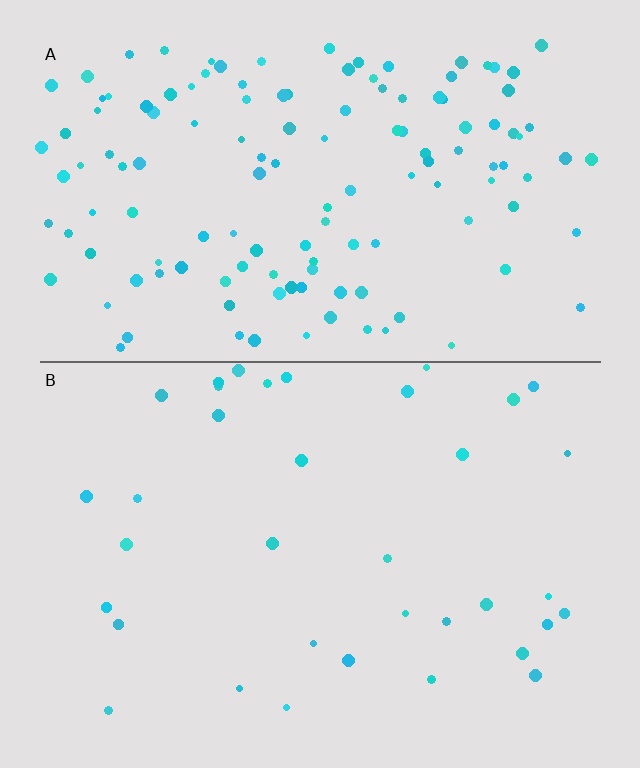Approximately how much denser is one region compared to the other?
Approximately 3.7× — region A over region B.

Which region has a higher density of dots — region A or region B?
A (the top).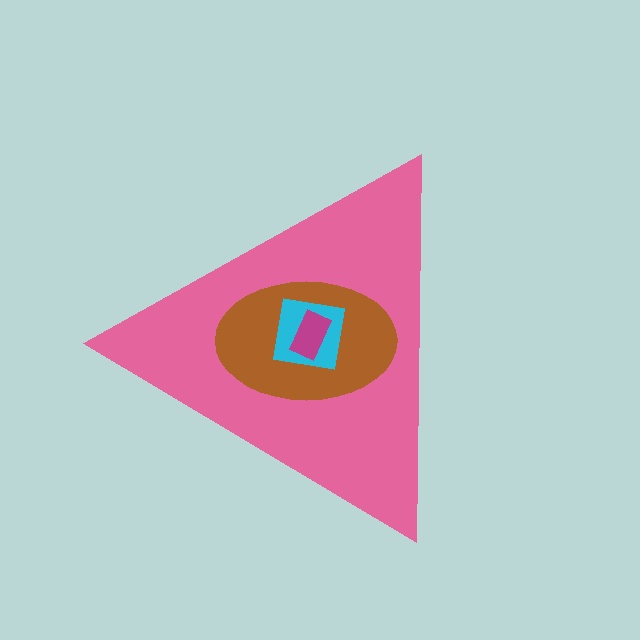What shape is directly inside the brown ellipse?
The cyan square.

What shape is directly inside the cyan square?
The magenta rectangle.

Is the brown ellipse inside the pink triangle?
Yes.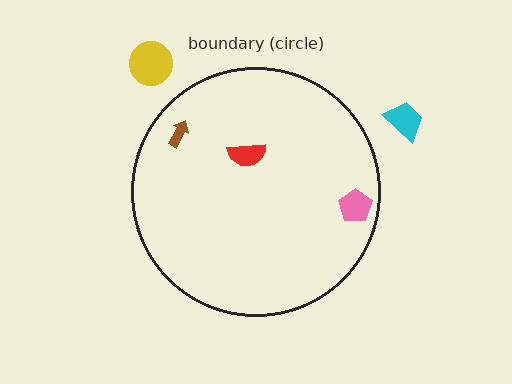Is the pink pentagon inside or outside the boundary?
Inside.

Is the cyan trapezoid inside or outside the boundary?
Outside.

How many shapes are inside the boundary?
3 inside, 2 outside.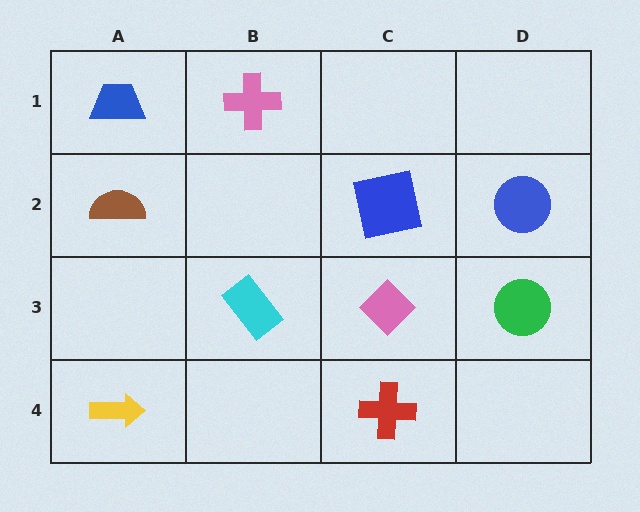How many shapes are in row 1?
2 shapes.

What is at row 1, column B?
A pink cross.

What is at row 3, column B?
A cyan rectangle.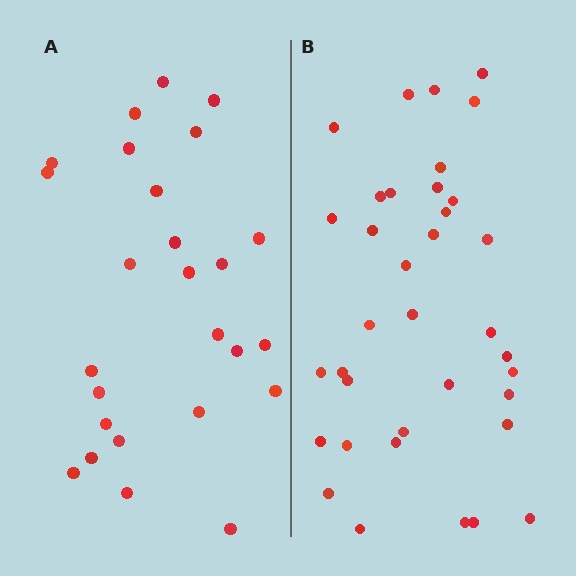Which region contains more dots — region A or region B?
Region B (the right region) has more dots.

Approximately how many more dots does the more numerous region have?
Region B has roughly 10 or so more dots than region A.